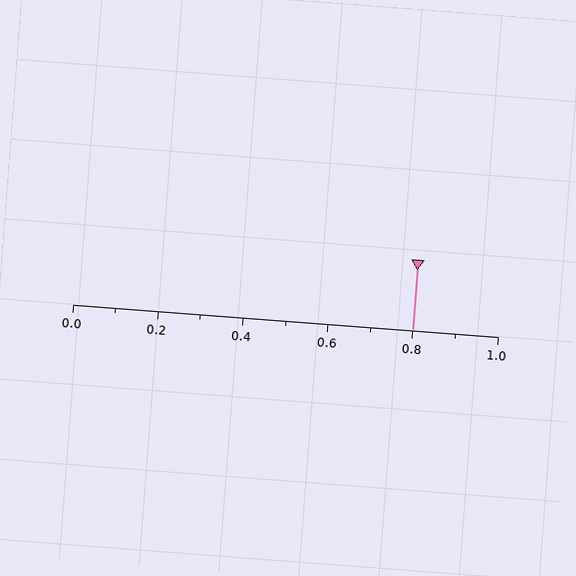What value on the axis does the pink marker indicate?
The marker indicates approximately 0.8.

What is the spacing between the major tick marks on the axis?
The major ticks are spaced 0.2 apart.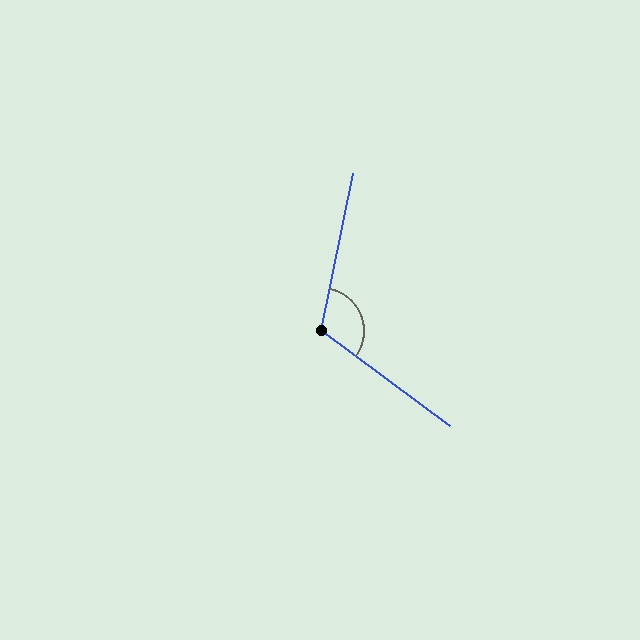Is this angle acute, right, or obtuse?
It is obtuse.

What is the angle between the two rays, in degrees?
Approximately 115 degrees.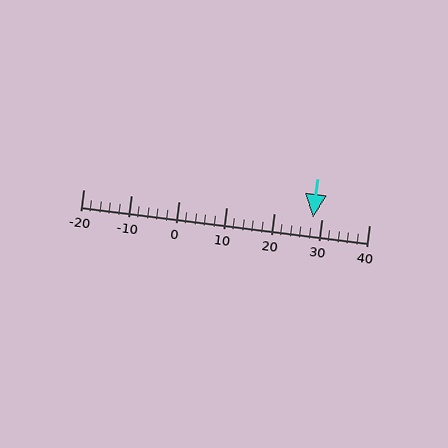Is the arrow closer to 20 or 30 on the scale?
The arrow is closer to 30.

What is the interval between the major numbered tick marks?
The major tick marks are spaced 10 units apart.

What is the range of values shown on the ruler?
The ruler shows values from -20 to 40.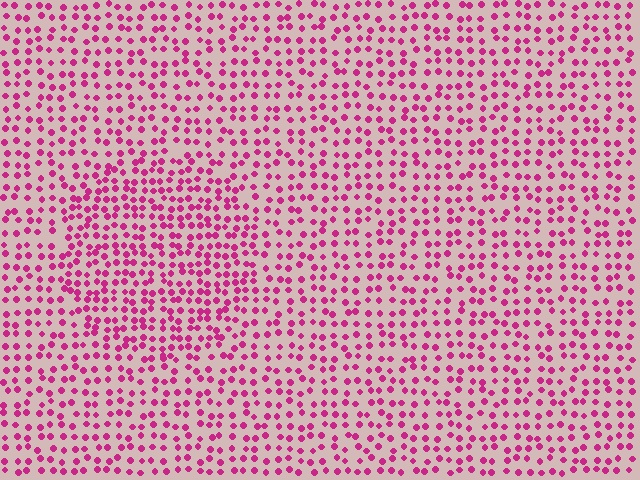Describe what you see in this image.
The image contains small magenta elements arranged at two different densities. A circle-shaped region is visible where the elements are more densely packed than the surrounding area.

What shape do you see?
I see a circle.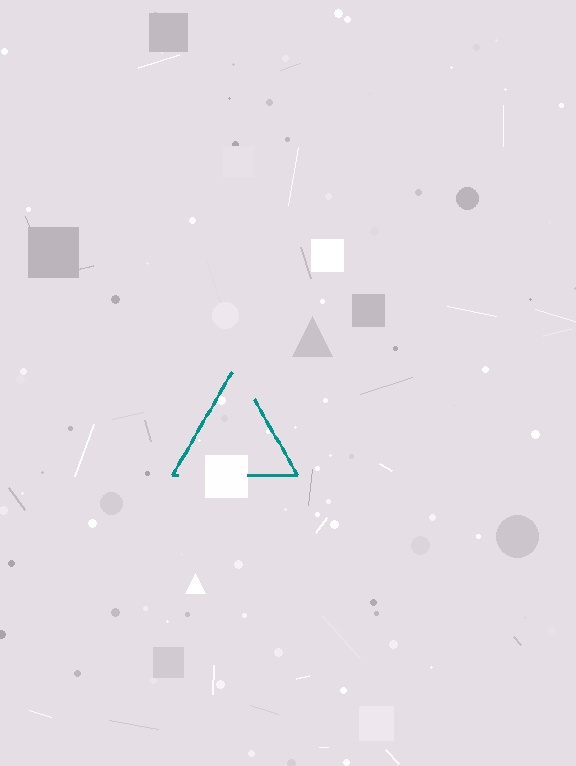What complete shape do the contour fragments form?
The contour fragments form a triangle.